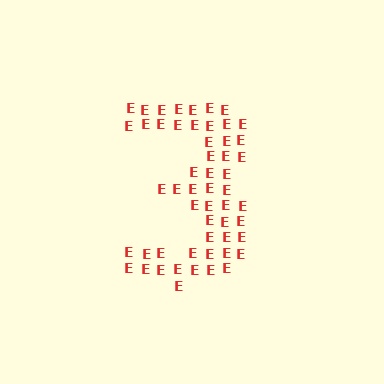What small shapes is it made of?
It is made of small letter E's.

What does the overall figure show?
The overall figure shows the digit 3.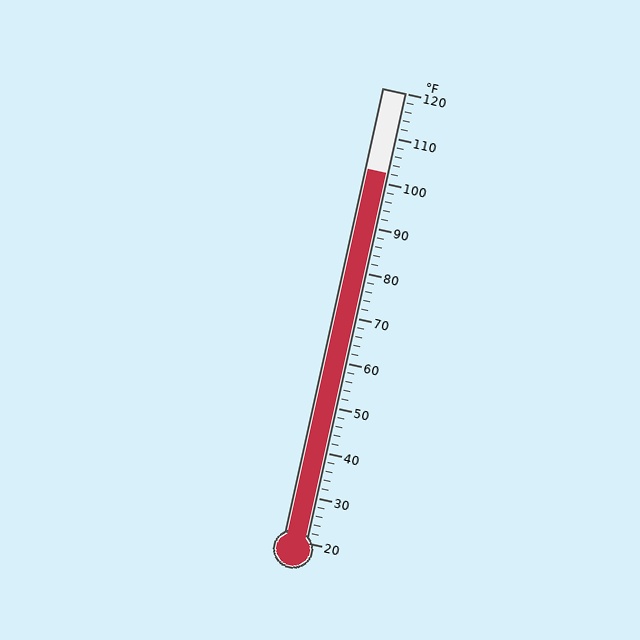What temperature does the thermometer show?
The thermometer shows approximately 102°F.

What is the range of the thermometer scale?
The thermometer scale ranges from 20°F to 120°F.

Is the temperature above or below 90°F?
The temperature is above 90°F.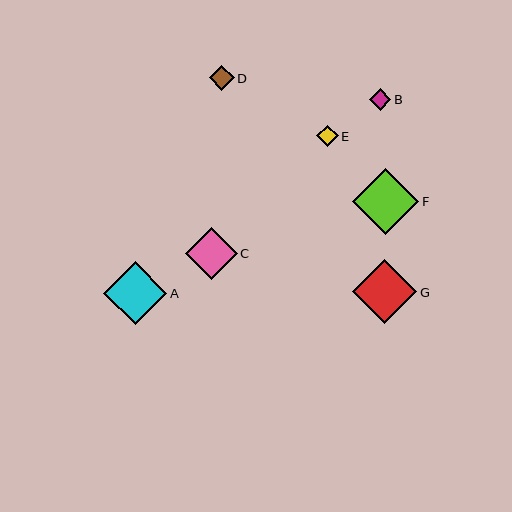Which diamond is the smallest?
Diamond B is the smallest with a size of approximately 22 pixels.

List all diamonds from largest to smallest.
From largest to smallest: F, G, A, C, D, E, B.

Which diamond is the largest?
Diamond F is the largest with a size of approximately 66 pixels.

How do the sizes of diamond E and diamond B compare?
Diamond E and diamond B are approximately the same size.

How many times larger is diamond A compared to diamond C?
Diamond A is approximately 1.2 times the size of diamond C.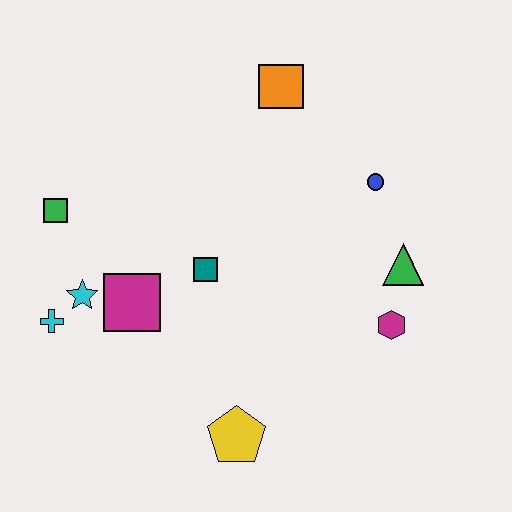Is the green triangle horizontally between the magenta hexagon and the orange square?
No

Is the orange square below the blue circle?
No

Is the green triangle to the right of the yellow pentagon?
Yes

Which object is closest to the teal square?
The magenta square is closest to the teal square.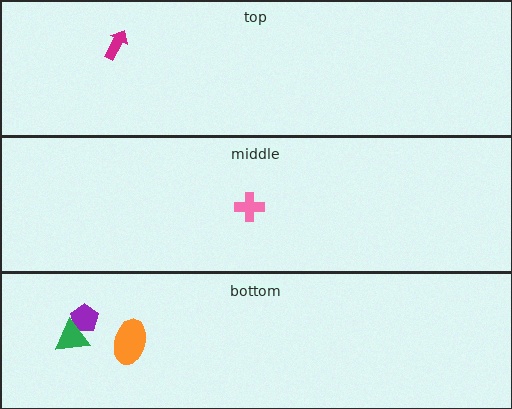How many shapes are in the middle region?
1.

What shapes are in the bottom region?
The purple pentagon, the orange ellipse, the green triangle.